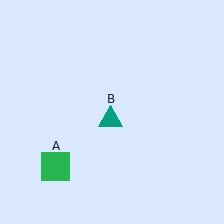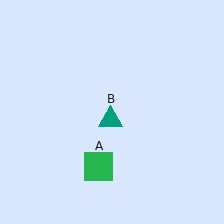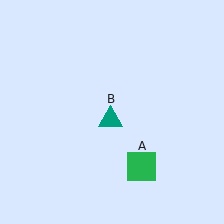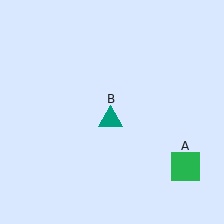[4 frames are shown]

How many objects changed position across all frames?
1 object changed position: green square (object A).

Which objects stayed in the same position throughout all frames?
Teal triangle (object B) remained stationary.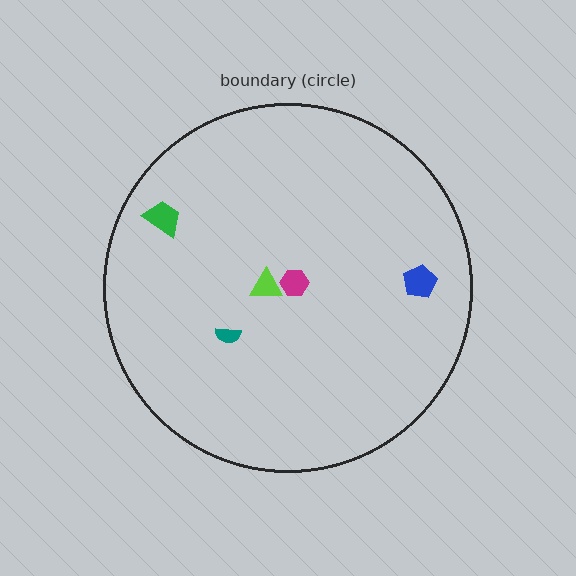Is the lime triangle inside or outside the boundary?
Inside.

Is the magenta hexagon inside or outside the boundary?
Inside.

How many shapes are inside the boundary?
5 inside, 0 outside.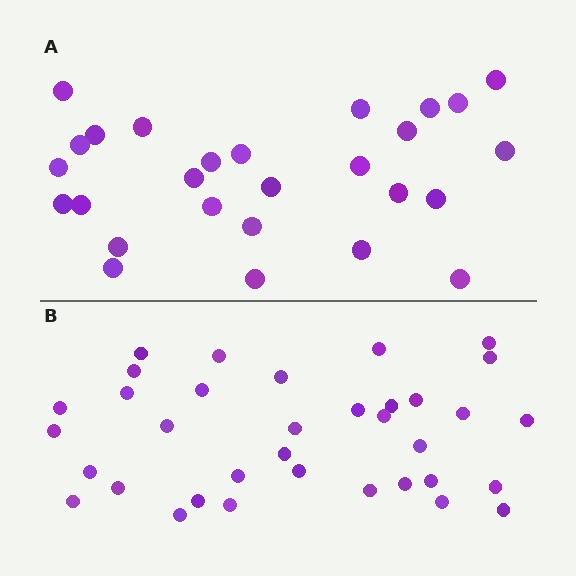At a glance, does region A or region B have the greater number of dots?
Region B (the bottom region) has more dots.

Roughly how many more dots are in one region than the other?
Region B has roughly 8 or so more dots than region A.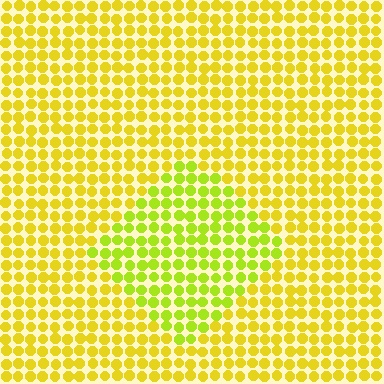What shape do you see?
I see a diamond.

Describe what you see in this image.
The image is filled with small yellow elements in a uniform arrangement. A diamond-shaped region is visible where the elements are tinted to a slightly different hue, forming a subtle color boundary.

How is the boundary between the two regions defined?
The boundary is defined purely by a slight shift in hue (about 26 degrees). Spacing, size, and orientation are identical on both sides.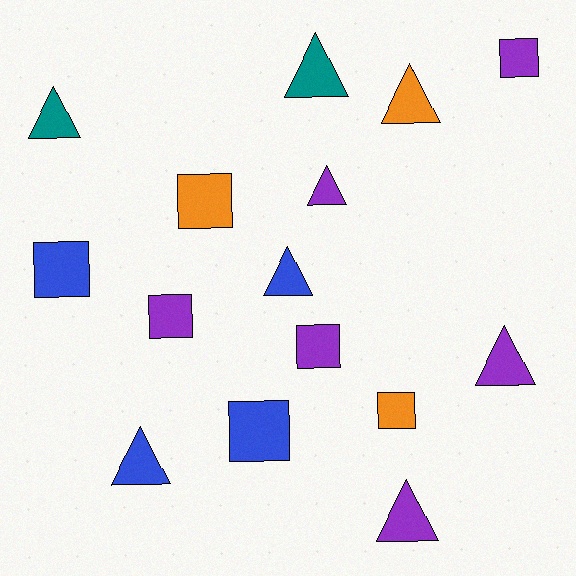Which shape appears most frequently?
Triangle, with 8 objects.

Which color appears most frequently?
Purple, with 6 objects.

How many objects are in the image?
There are 15 objects.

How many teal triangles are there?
There are 2 teal triangles.